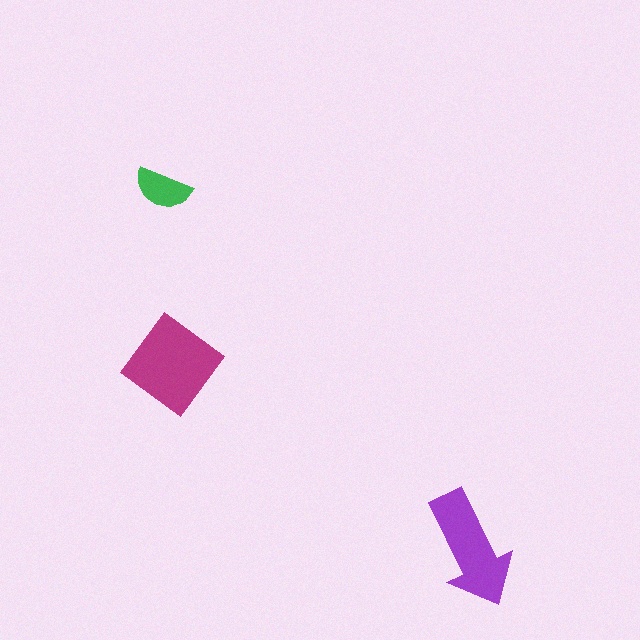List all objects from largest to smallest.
The magenta diamond, the purple arrow, the green semicircle.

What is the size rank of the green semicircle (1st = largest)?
3rd.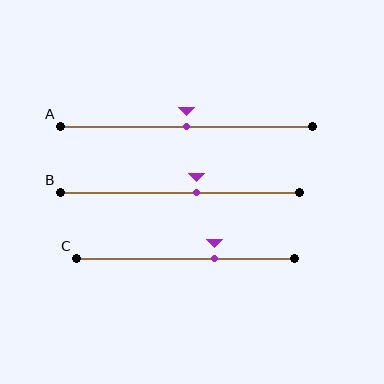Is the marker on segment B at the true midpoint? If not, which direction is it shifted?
No, the marker on segment B is shifted to the right by about 7% of the segment length.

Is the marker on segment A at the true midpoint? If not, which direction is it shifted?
Yes, the marker on segment A is at the true midpoint.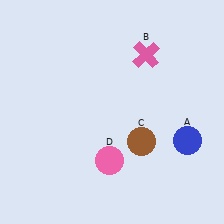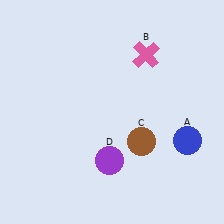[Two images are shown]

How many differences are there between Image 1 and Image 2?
There is 1 difference between the two images.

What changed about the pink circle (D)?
In Image 1, D is pink. In Image 2, it changed to purple.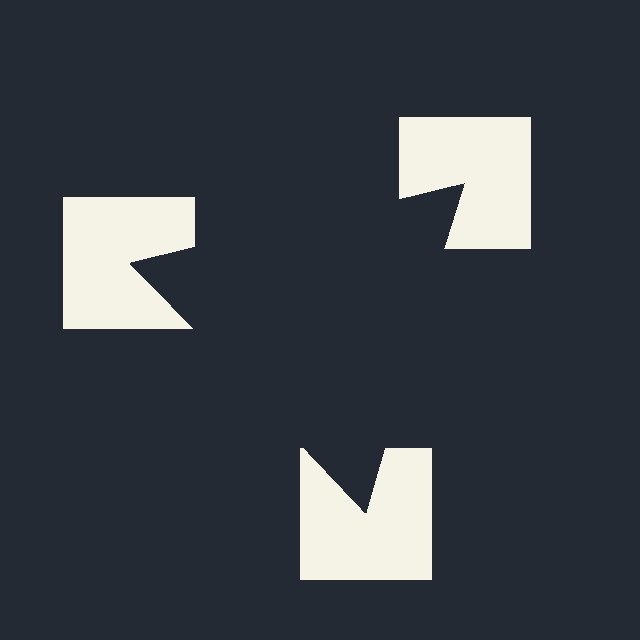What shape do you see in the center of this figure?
An illusory triangle — its edges are inferred from the aligned wedge cuts in the notched squares, not physically drawn.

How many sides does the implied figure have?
3 sides.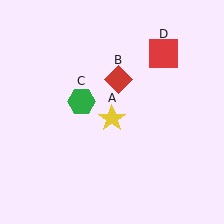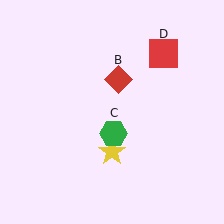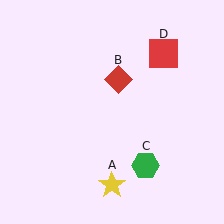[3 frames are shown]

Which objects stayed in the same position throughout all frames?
Red diamond (object B) and red square (object D) remained stationary.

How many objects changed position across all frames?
2 objects changed position: yellow star (object A), green hexagon (object C).